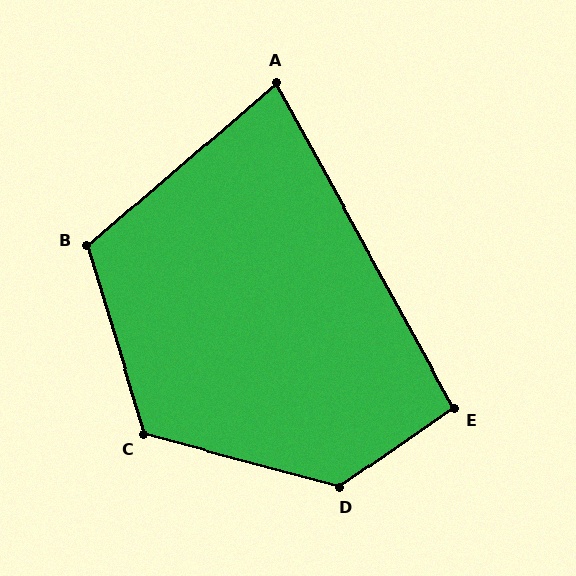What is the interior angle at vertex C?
Approximately 122 degrees (obtuse).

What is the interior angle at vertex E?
Approximately 96 degrees (obtuse).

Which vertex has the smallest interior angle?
A, at approximately 78 degrees.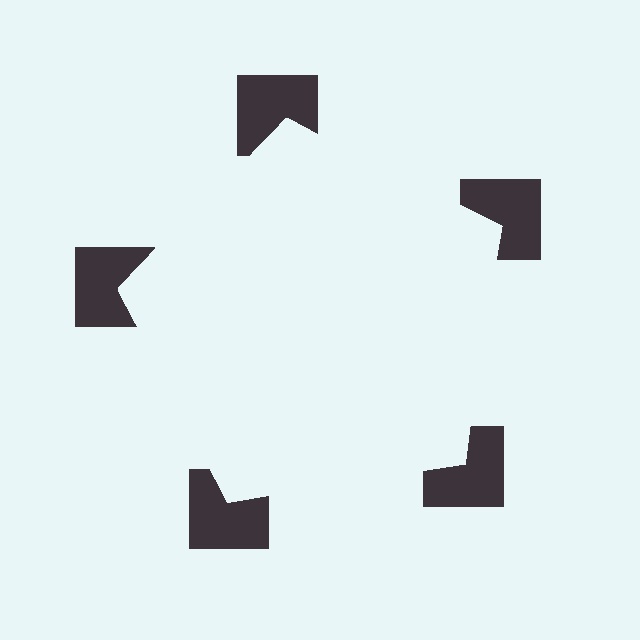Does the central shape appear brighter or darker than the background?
It typically appears slightly brighter than the background, even though no actual brightness change is drawn.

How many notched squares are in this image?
There are 5 — one at each vertex of the illusory pentagon.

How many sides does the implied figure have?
5 sides.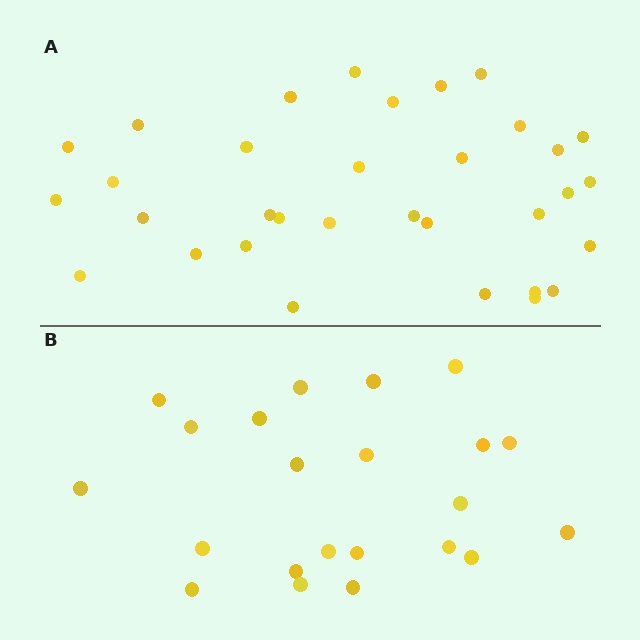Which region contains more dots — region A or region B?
Region A (the top region) has more dots.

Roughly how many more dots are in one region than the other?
Region A has roughly 12 or so more dots than region B.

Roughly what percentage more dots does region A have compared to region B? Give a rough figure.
About 50% more.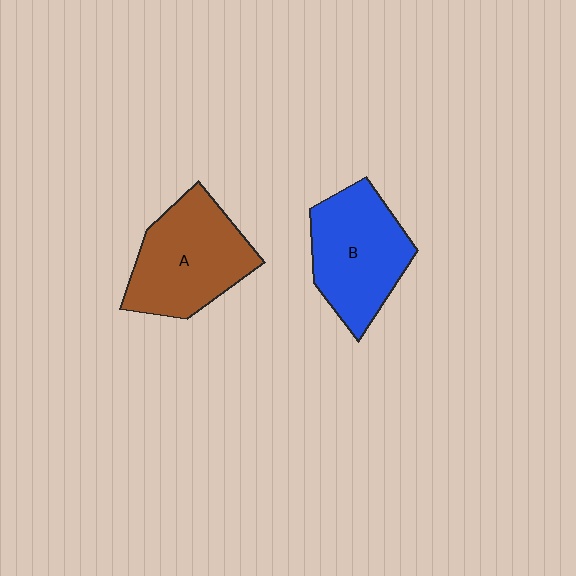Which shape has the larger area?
Shape A (brown).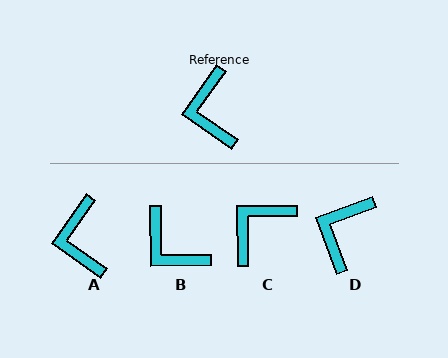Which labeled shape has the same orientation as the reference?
A.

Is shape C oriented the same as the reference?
No, it is off by about 55 degrees.